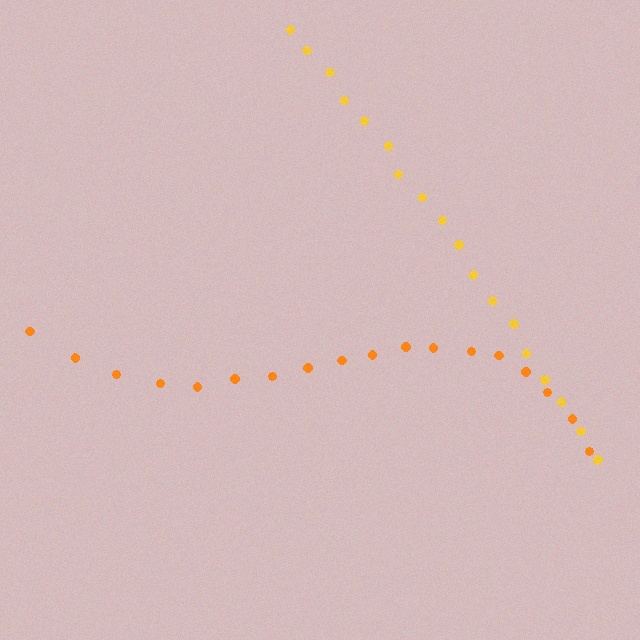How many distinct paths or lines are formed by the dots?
There are 2 distinct paths.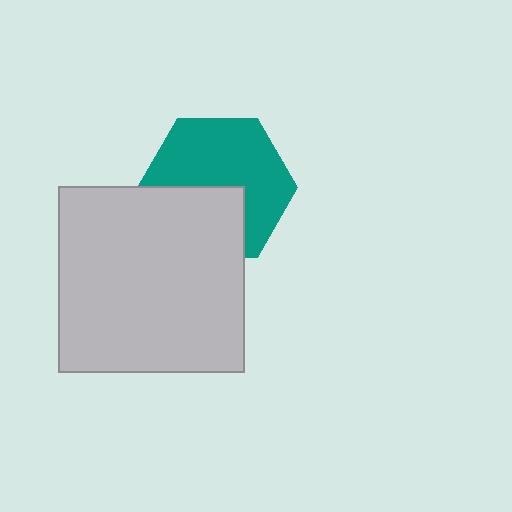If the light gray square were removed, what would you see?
You would see the complete teal hexagon.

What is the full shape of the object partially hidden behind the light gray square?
The partially hidden object is a teal hexagon.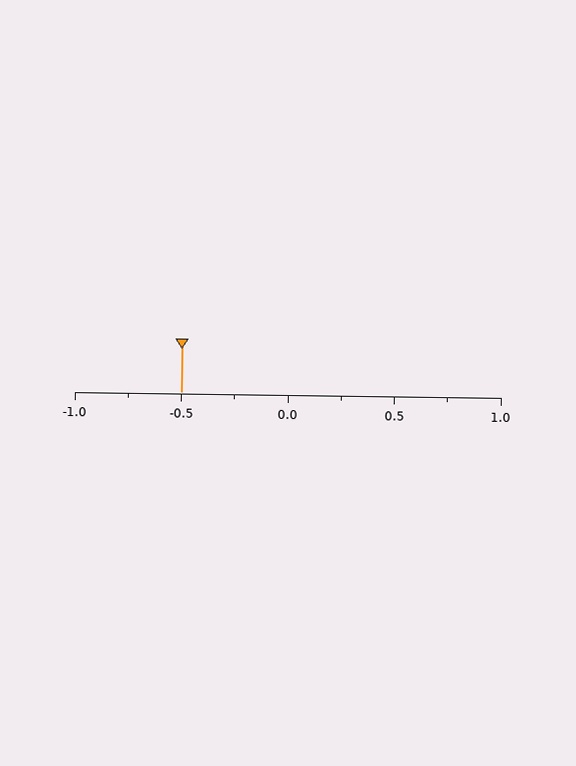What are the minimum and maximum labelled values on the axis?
The axis runs from -1.0 to 1.0.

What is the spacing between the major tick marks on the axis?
The major ticks are spaced 0.5 apart.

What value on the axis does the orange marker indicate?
The marker indicates approximately -0.5.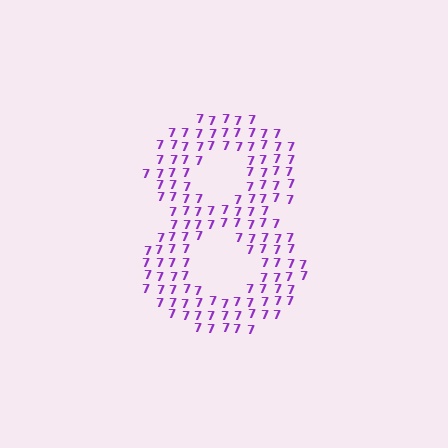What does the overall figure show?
The overall figure shows the digit 8.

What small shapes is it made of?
It is made of small digit 7's.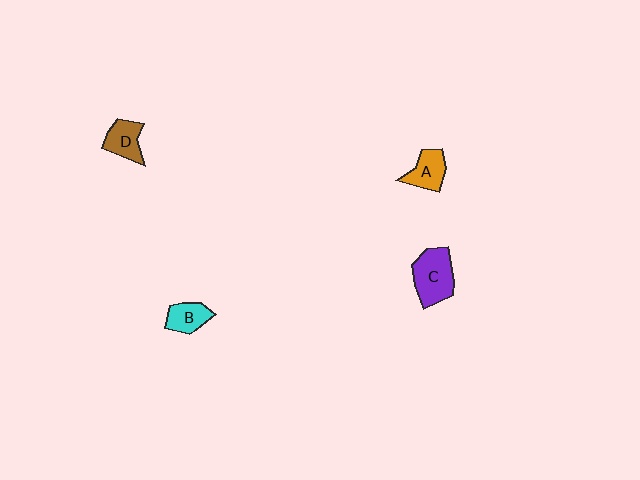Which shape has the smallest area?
Shape B (cyan).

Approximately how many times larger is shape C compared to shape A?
Approximately 1.6 times.